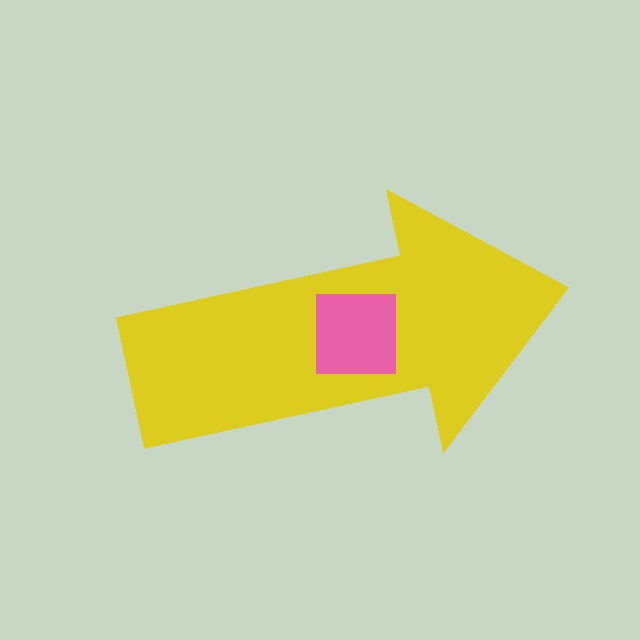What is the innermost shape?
The pink square.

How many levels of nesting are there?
2.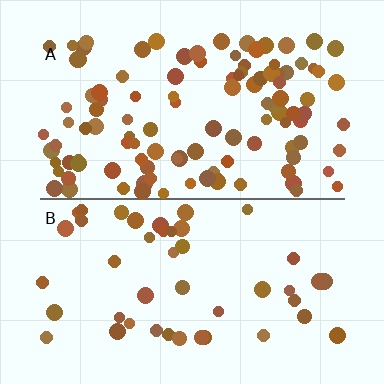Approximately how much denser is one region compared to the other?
Approximately 2.5× — region A over region B.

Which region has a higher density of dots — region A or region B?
A (the top).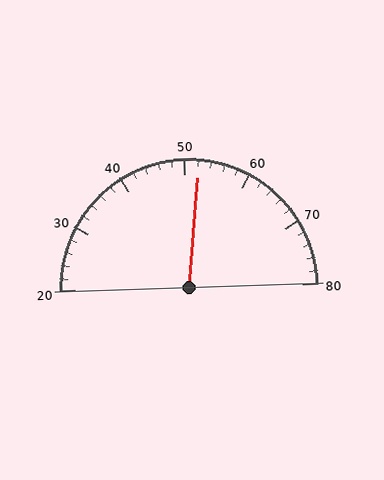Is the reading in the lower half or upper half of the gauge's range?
The reading is in the upper half of the range (20 to 80).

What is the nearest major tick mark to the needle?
The nearest major tick mark is 50.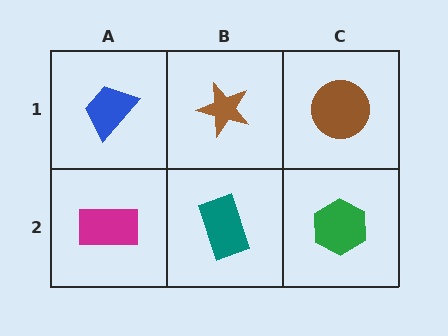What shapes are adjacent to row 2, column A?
A blue trapezoid (row 1, column A), a teal rectangle (row 2, column B).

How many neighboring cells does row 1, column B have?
3.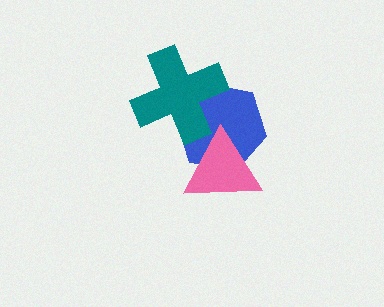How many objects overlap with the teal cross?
1 object overlaps with the teal cross.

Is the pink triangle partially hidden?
No, no other shape covers it.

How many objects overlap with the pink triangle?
1 object overlaps with the pink triangle.